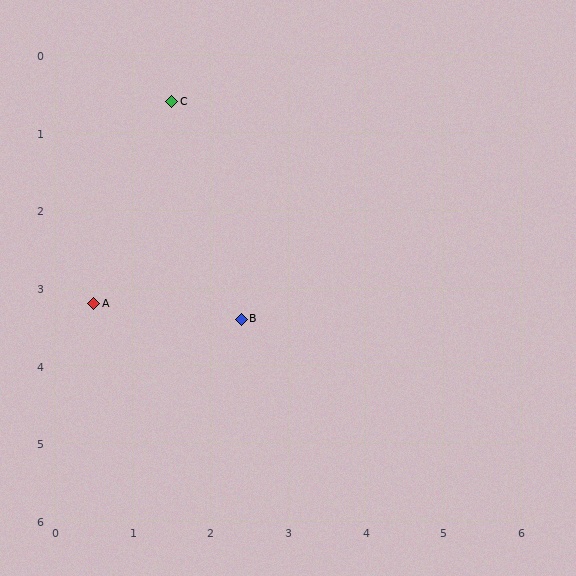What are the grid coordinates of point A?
Point A is at approximately (0.5, 3.2).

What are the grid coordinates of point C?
Point C is at approximately (1.5, 0.6).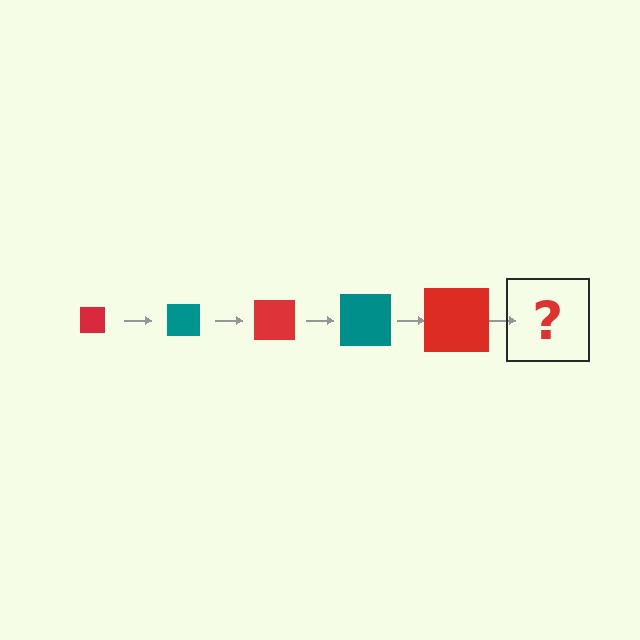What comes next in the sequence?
The next element should be a teal square, larger than the previous one.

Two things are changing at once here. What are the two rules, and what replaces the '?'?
The two rules are that the square grows larger each step and the color cycles through red and teal. The '?' should be a teal square, larger than the previous one.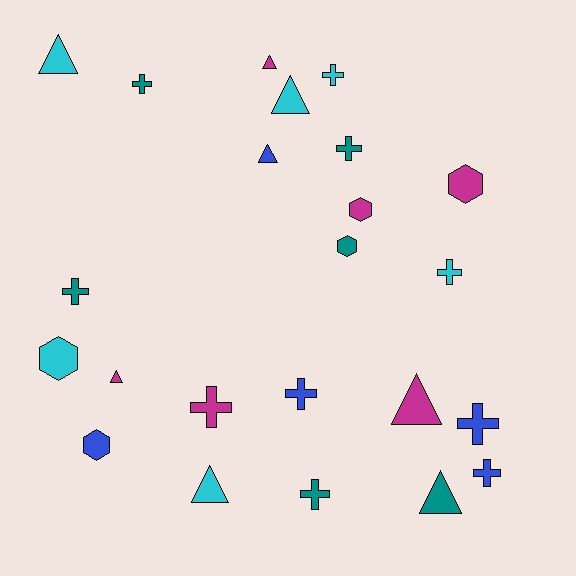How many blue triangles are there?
There is 1 blue triangle.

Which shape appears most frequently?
Cross, with 10 objects.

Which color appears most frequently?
Cyan, with 6 objects.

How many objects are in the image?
There are 23 objects.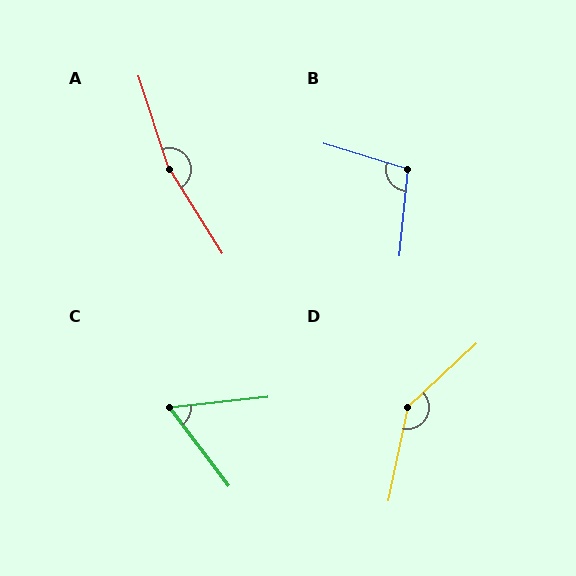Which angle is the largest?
A, at approximately 166 degrees.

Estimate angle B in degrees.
Approximately 101 degrees.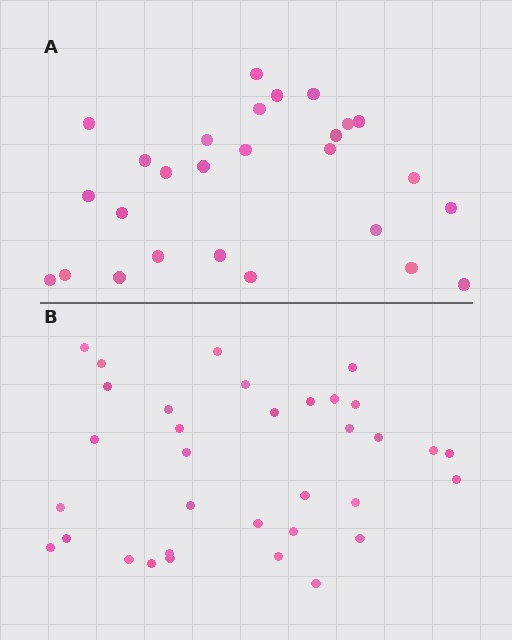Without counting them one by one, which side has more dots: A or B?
Region B (the bottom region) has more dots.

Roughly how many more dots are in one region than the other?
Region B has roughly 8 or so more dots than region A.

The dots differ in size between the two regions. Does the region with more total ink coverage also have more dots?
No. Region A has more total ink coverage because its dots are larger, but region B actually contains more individual dots. Total area can be misleading — the number of items is what matters here.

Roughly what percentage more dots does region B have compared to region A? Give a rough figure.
About 25% more.